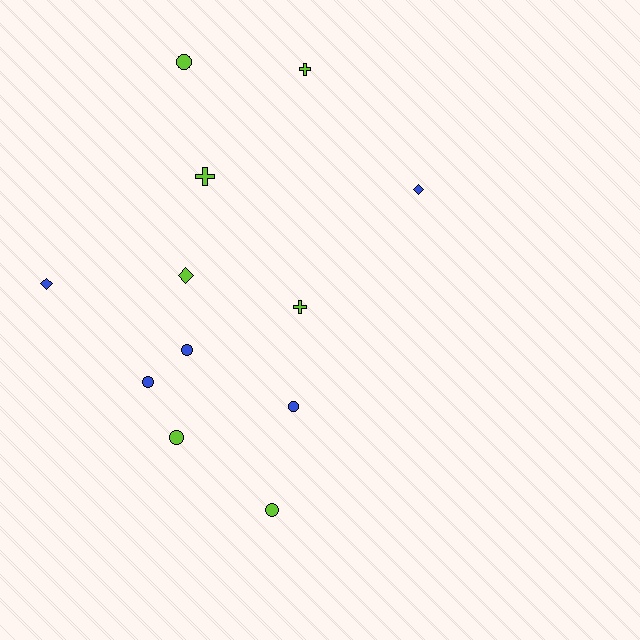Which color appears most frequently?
Lime, with 7 objects.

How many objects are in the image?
There are 12 objects.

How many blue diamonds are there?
There are 2 blue diamonds.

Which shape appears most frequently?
Circle, with 6 objects.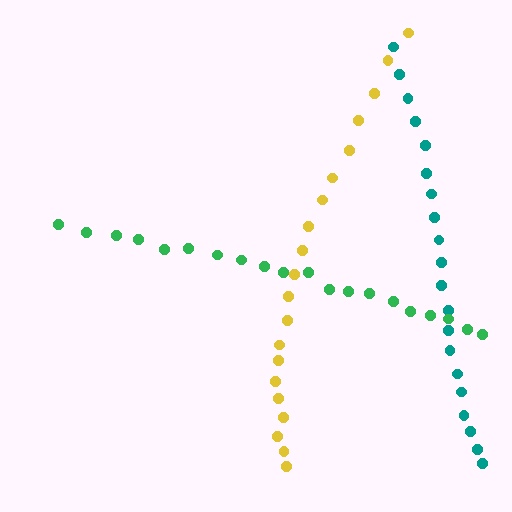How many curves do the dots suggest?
There are 3 distinct paths.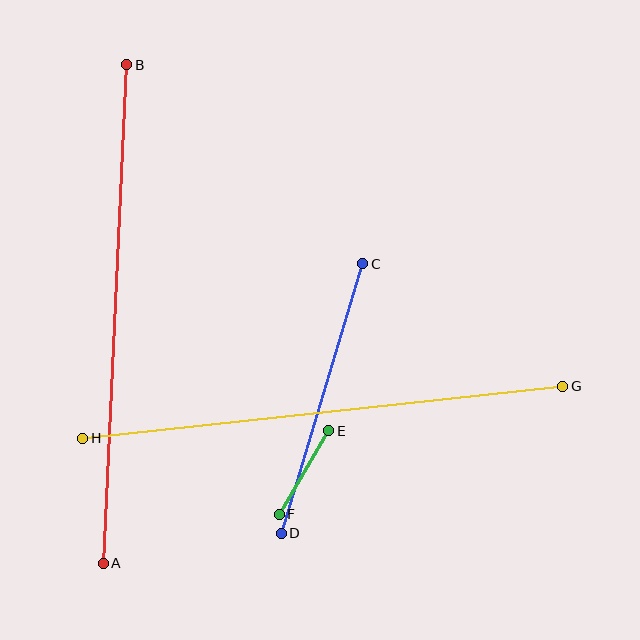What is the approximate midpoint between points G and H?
The midpoint is at approximately (323, 412) pixels.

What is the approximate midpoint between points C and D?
The midpoint is at approximately (322, 399) pixels.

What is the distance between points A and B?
The distance is approximately 499 pixels.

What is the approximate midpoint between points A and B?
The midpoint is at approximately (115, 314) pixels.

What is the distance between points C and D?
The distance is approximately 282 pixels.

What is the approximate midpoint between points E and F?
The midpoint is at approximately (304, 473) pixels.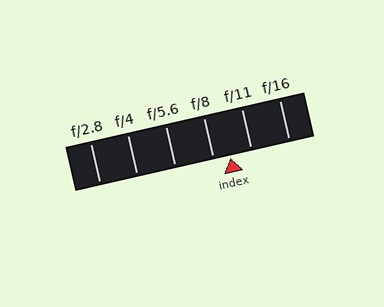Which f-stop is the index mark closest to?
The index mark is closest to f/8.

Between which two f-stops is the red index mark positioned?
The index mark is between f/8 and f/11.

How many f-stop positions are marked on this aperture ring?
There are 6 f-stop positions marked.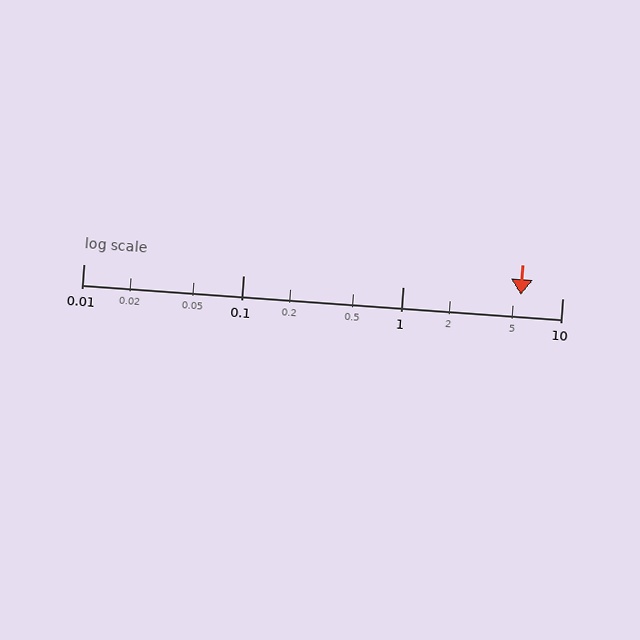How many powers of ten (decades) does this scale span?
The scale spans 3 decades, from 0.01 to 10.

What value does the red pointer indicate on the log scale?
The pointer indicates approximately 5.5.